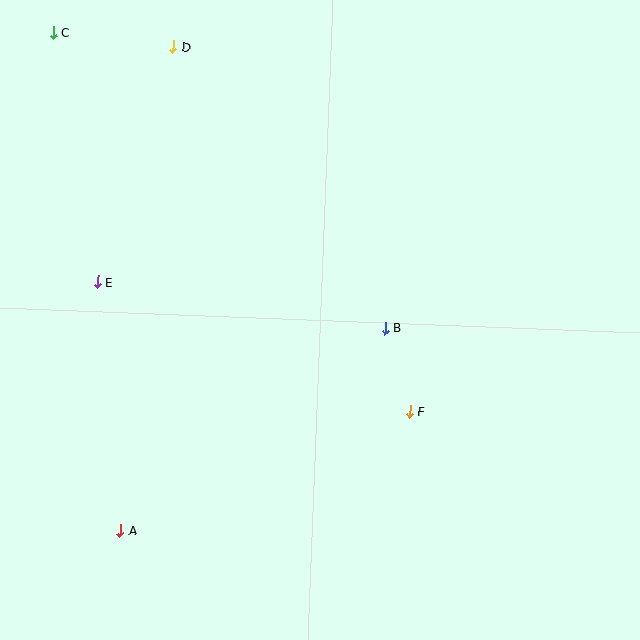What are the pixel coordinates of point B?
Point B is at (385, 328).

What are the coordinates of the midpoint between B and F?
The midpoint between B and F is at (397, 370).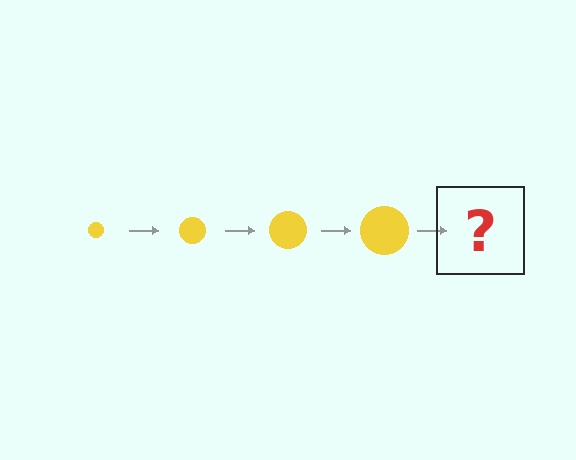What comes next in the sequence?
The next element should be a yellow circle, larger than the previous one.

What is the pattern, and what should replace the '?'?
The pattern is that the circle gets progressively larger each step. The '?' should be a yellow circle, larger than the previous one.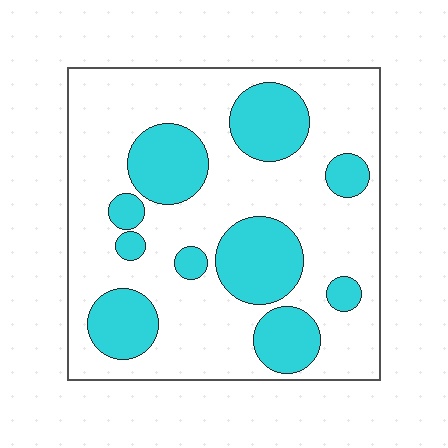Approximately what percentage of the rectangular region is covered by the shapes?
Approximately 30%.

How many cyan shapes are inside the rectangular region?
10.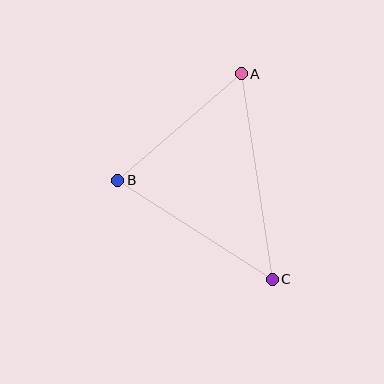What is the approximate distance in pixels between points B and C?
The distance between B and C is approximately 184 pixels.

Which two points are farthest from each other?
Points A and C are farthest from each other.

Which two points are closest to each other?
Points A and B are closest to each other.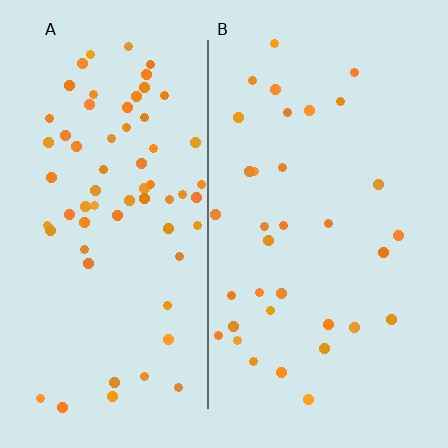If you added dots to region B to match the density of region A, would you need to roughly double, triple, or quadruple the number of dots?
Approximately double.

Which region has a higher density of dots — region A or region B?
A (the left).